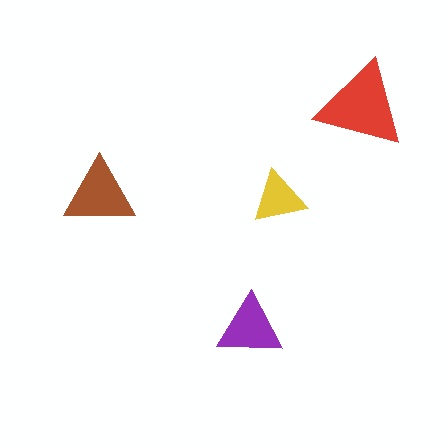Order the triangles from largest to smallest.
the red one, the brown one, the purple one, the yellow one.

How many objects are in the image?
There are 4 objects in the image.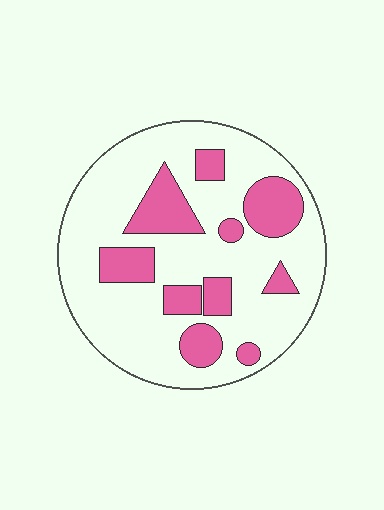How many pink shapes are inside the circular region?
10.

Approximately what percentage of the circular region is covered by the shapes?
Approximately 25%.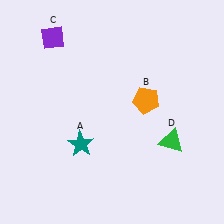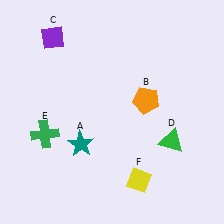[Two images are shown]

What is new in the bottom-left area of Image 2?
A green cross (E) was added in the bottom-left area of Image 2.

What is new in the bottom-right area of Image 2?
A yellow diamond (F) was added in the bottom-right area of Image 2.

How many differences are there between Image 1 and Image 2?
There are 2 differences between the two images.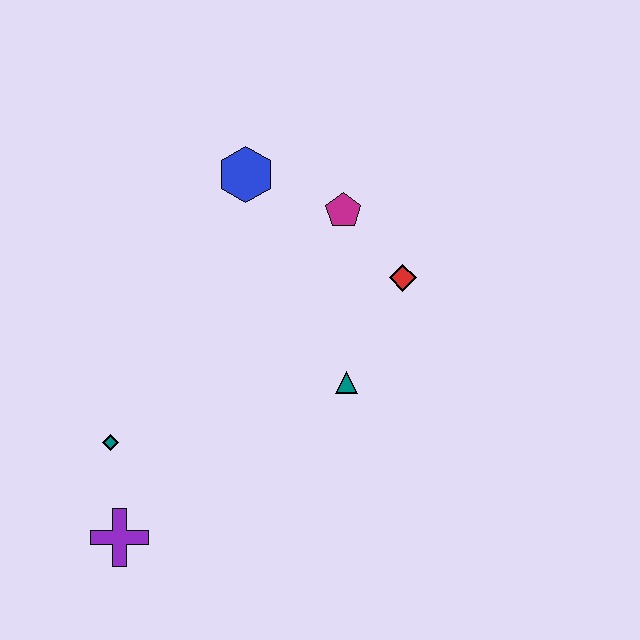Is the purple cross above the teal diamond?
No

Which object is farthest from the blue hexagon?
The purple cross is farthest from the blue hexagon.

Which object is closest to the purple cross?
The teal diamond is closest to the purple cross.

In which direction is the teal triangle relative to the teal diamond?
The teal triangle is to the right of the teal diamond.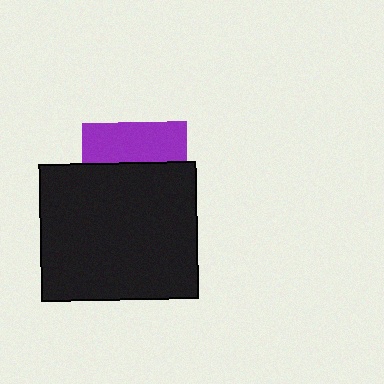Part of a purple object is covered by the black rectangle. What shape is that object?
It is a square.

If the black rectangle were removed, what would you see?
You would see the complete purple square.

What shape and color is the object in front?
The object in front is a black rectangle.